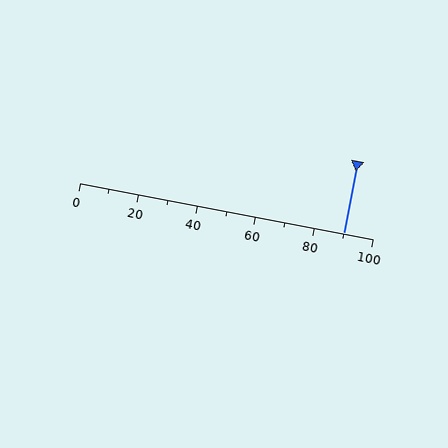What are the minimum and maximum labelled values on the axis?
The axis runs from 0 to 100.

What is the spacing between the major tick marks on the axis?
The major ticks are spaced 20 apart.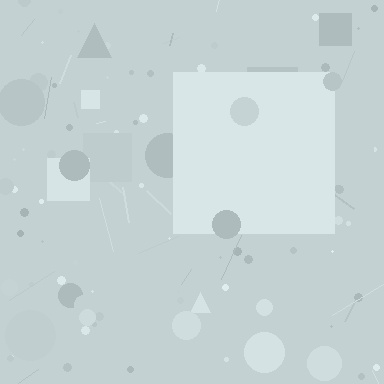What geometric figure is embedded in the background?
A square is embedded in the background.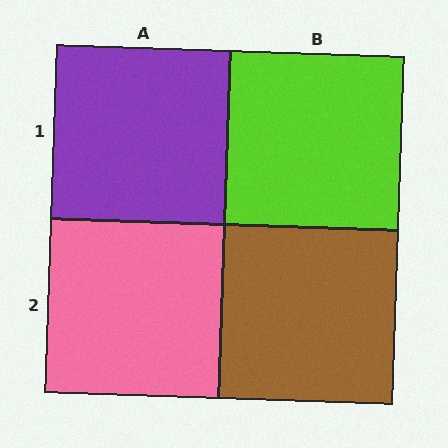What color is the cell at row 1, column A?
Purple.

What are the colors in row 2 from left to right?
Pink, brown.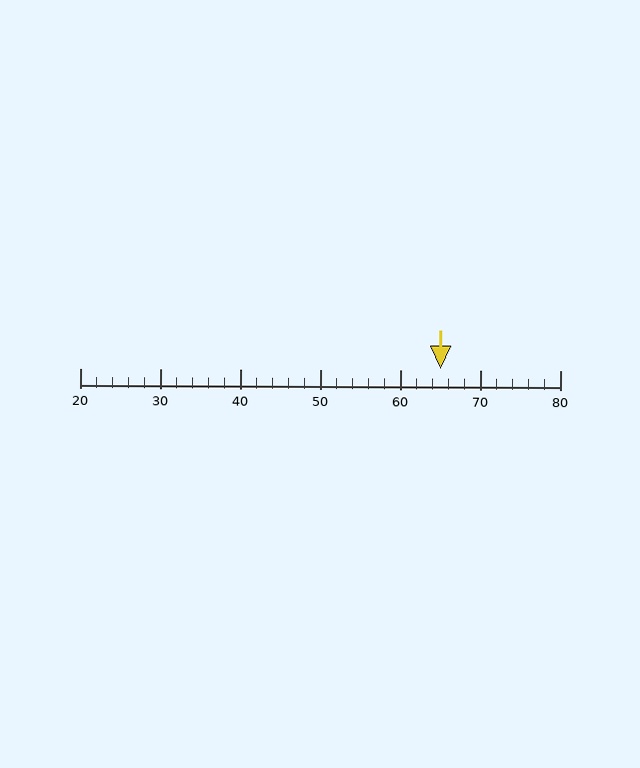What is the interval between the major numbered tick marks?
The major tick marks are spaced 10 units apart.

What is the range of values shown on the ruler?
The ruler shows values from 20 to 80.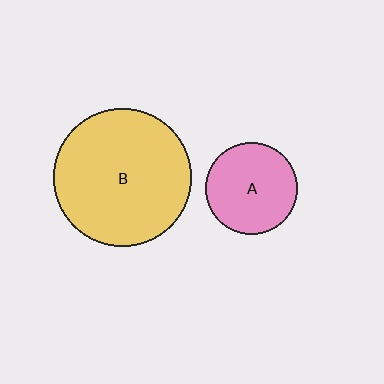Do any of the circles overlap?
No, none of the circles overlap.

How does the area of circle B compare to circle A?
Approximately 2.2 times.